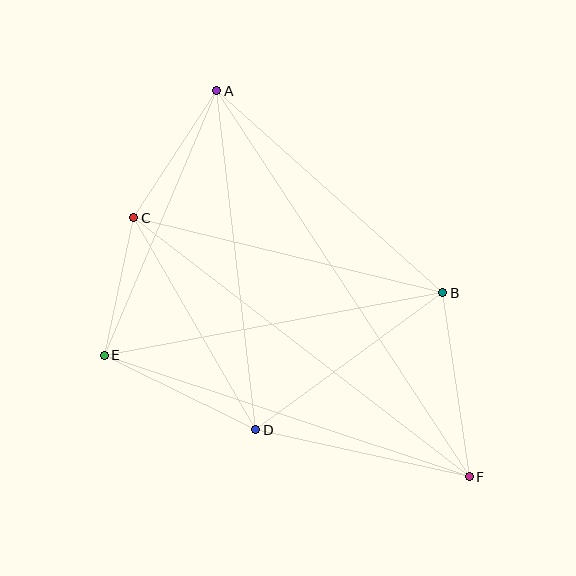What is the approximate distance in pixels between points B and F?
The distance between B and F is approximately 186 pixels.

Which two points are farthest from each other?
Points A and F are farthest from each other.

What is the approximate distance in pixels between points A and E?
The distance between A and E is approximately 288 pixels.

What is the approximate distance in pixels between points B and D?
The distance between B and D is approximately 232 pixels.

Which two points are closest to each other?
Points C and E are closest to each other.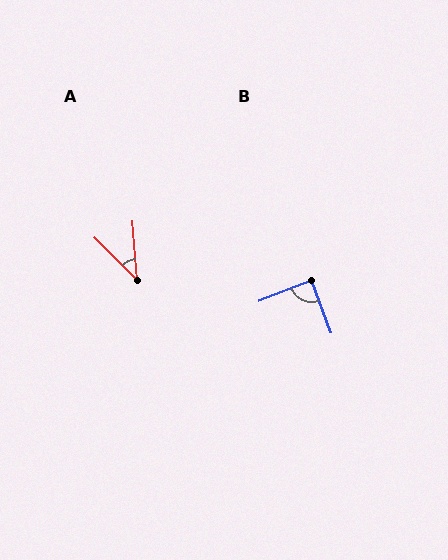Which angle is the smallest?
A, at approximately 41 degrees.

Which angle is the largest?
B, at approximately 89 degrees.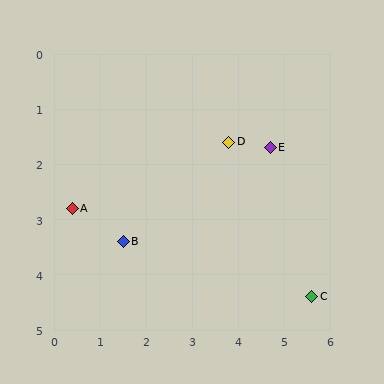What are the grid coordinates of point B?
Point B is at approximately (1.5, 3.4).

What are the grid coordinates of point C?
Point C is at approximately (5.6, 4.4).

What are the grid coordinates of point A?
Point A is at approximately (0.4, 2.8).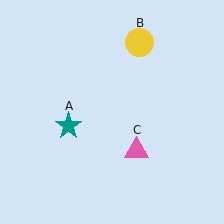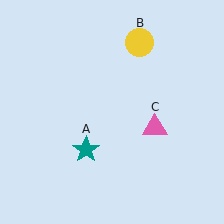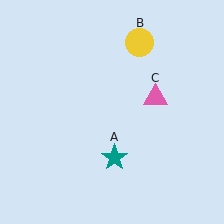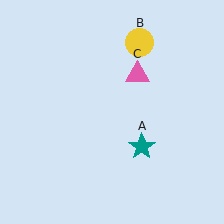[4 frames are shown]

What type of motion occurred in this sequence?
The teal star (object A), pink triangle (object C) rotated counterclockwise around the center of the scene.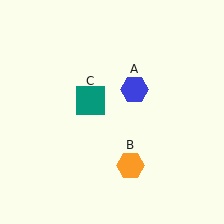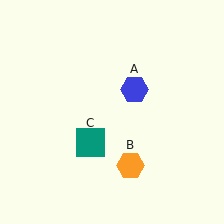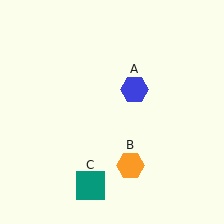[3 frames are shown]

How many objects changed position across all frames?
1 object changed position: teal square (object C).